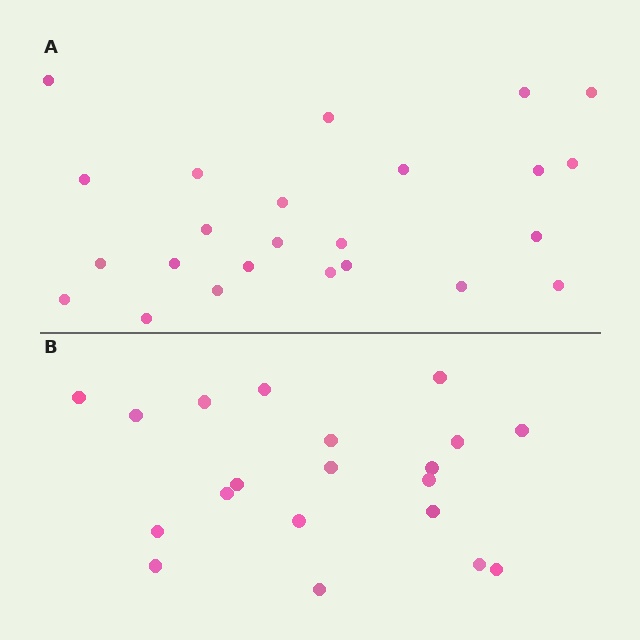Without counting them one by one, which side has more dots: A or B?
Region A (the top region) has more dots.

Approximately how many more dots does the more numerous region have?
Region A has about 4 more dots than region B.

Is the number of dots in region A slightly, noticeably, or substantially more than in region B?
Region A has only slightly more — the two regions are fairly close. The ratio is roughly 1.2 to 1.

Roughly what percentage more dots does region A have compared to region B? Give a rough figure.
About 20% more.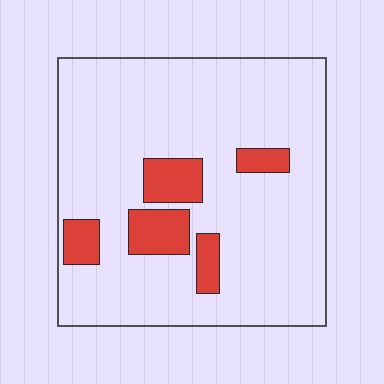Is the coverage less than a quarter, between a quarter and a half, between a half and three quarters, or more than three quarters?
Less than a quarter.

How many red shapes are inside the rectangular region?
5.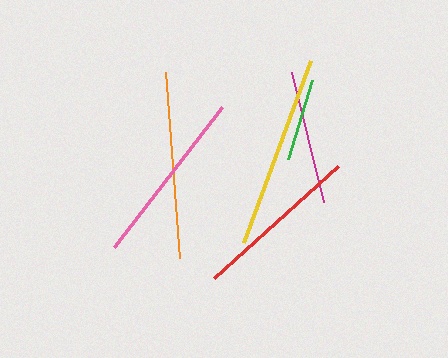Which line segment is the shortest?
The green line is the shortest at approximately 83 pixels.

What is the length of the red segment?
The red segment is approximately 168 pixels long.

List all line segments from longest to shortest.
From longest to shortest: yellow, orange, pink, red, magenta, green.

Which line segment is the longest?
The yellow line is the longest at approximately 194 pixels.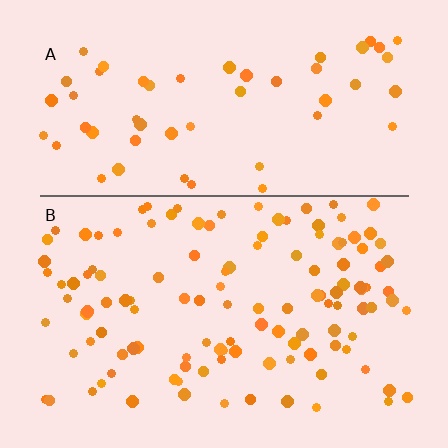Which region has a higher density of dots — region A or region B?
B (the bottom).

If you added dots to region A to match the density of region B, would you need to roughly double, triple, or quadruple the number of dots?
Approximately double.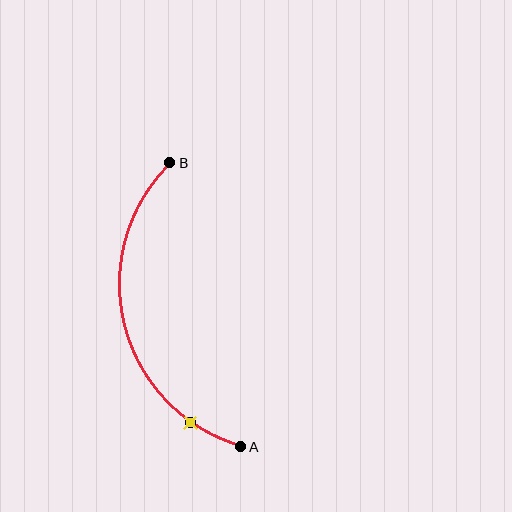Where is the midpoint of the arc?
The arc midpoint is the point on the curve farthest from the straight line joining A and B. It sits to the left of that line.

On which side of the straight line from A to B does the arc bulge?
The arc bulges to the left of the straight line connecting A and B.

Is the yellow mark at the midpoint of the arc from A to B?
No. The yellow mark lies on the arc but is closer to endpoint A. The arc midpoint would be at the point on the curve equidistant along the arc from both A and B.